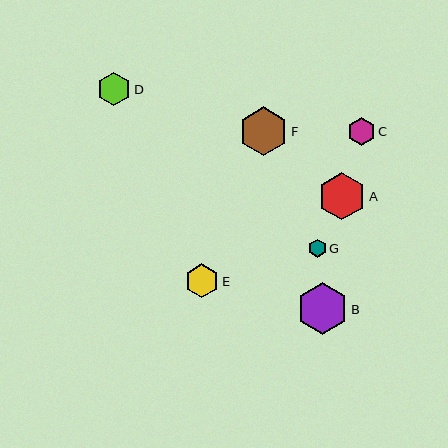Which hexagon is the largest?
Hexagon B is the largest with a size of approximately 51 pixels.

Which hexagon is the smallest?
Hexagon G is the smallest with a size of approximately 18 pixels.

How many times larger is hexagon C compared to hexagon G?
Hexagon C is approximately 1.5 times the size of hexagon G.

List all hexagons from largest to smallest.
From largest to smallest: B, F, A, E, D, C, G.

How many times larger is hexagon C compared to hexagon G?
Hexagon C is approximately 1.5 times the size of hexagon G.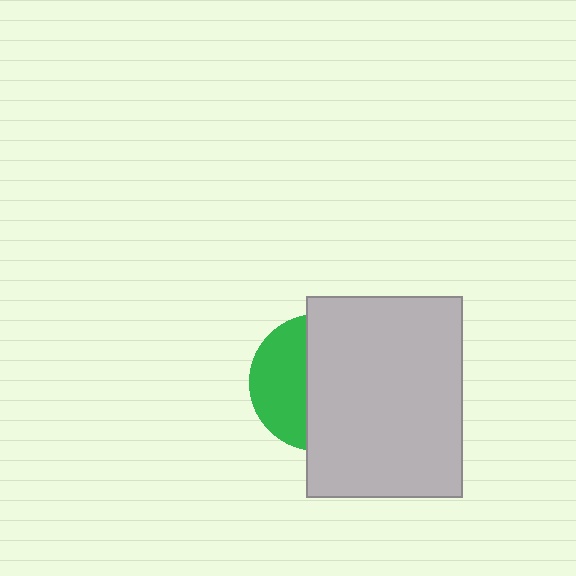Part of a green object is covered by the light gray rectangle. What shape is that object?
It is a circle.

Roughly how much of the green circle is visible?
A small part of it is visible (roughly 39%).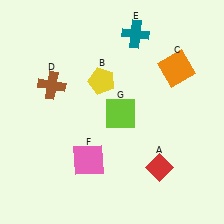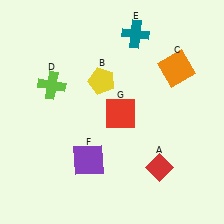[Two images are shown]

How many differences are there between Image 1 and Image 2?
There are 3 differences between the two images.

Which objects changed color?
D changed from brown to lime. F changed from pink to purple. G changed from lime to red.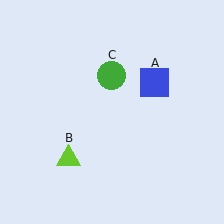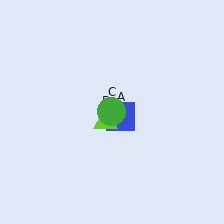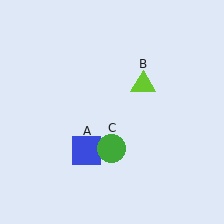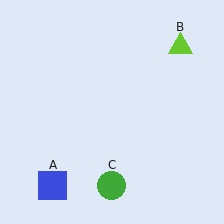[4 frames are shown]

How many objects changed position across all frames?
3 objects changed position: blue square (object A), lime triangle (object B), green circle (object C).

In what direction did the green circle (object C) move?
The green circle (object C) moved down.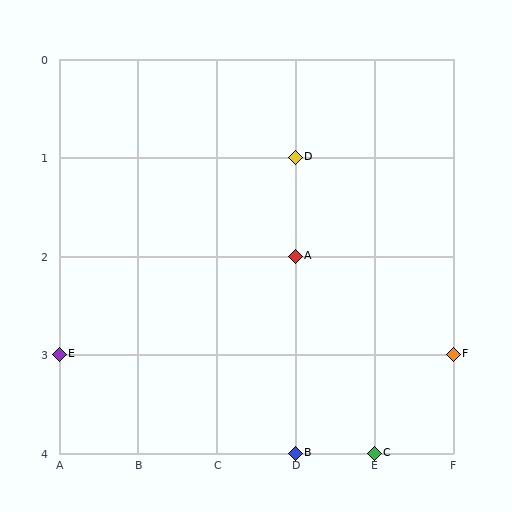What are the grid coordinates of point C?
Point C is at grid coordinates (E, 4).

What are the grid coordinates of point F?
Point F is at grid coordinates (F, 3).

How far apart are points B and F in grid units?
Points B and F are 2 columns and 1 row apart (about 2.2 grid units diagonally).